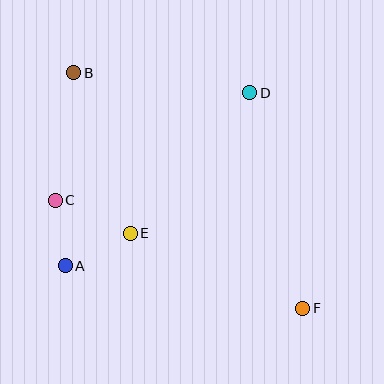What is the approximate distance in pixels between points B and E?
The distance between B and E is approximately 170 pixels.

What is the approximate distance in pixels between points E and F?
The distance between E and F is approximately 188 pixels.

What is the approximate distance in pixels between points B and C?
The distance between B and C is approximately 129 pixels.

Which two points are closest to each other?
Points A and C are closest to each other.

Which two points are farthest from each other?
Points B and F are farthest from each other.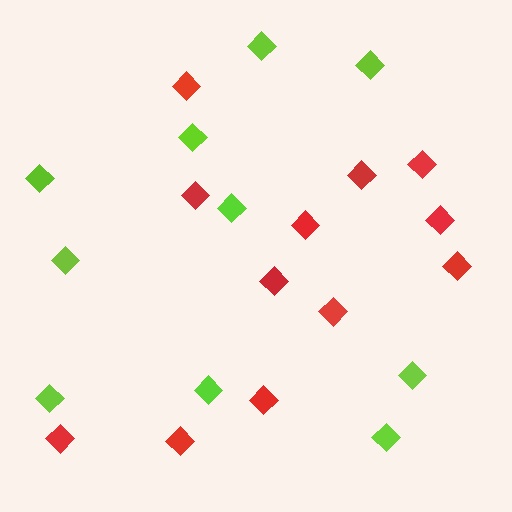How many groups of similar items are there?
There are 2 groups: one group of red diamonds (12) and one group of lime diamonds (10).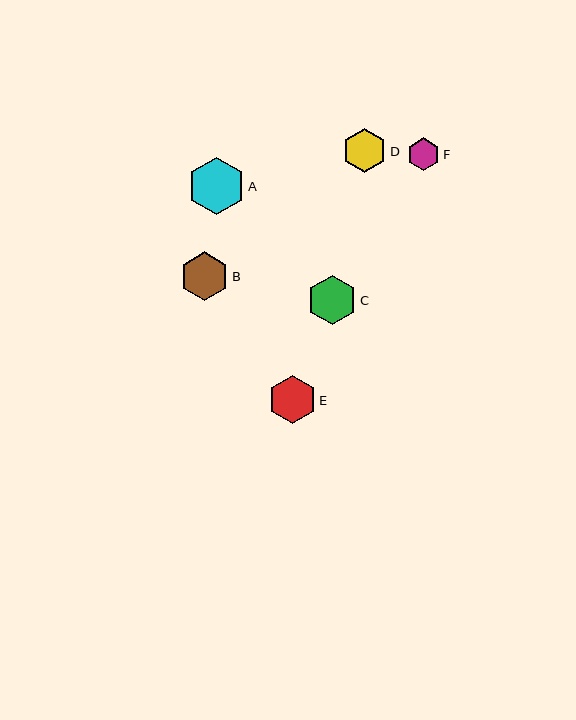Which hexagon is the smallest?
Hexagon F is the smallest with a size of approximately 33 pixels.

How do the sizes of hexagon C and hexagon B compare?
Hexagon C and hexagon B are approximately the same size.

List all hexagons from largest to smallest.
From largest to smallest: A, C, B, E, D, F.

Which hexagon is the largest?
Hexagon A is the largest with a size of approximately 58 pixels.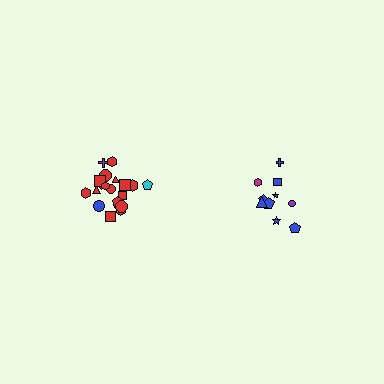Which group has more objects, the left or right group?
The left group.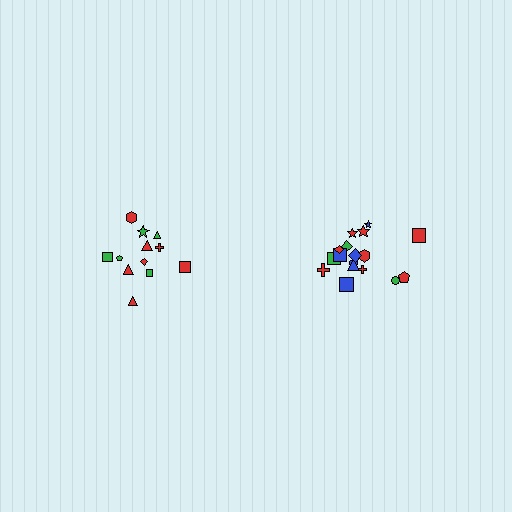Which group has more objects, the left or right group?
The right group.